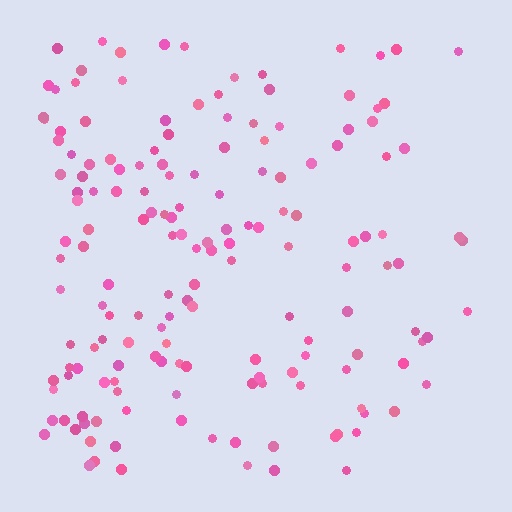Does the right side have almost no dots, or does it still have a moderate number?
Still a moderate number, just noticeably fewer than the left.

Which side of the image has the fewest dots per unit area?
The right.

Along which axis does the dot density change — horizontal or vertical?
Horizontal.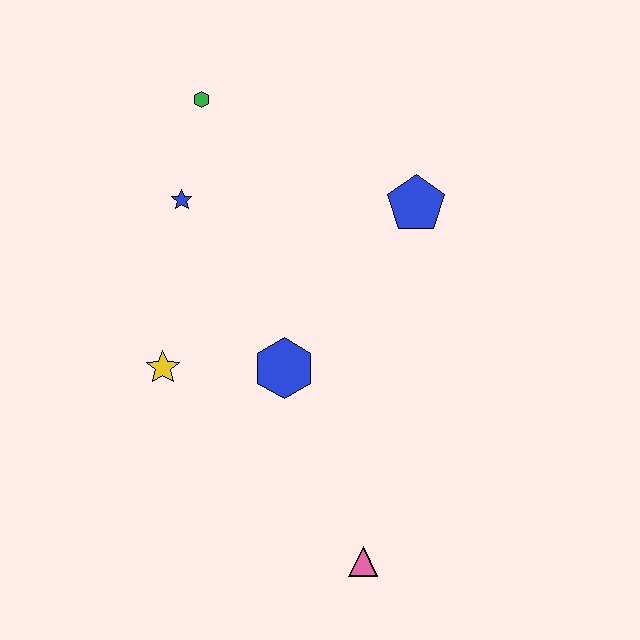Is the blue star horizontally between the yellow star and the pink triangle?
Yes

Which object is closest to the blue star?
The green hexagon is closest to the blue star.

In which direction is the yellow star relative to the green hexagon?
The yellow star is below the green hexagon.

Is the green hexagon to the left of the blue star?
No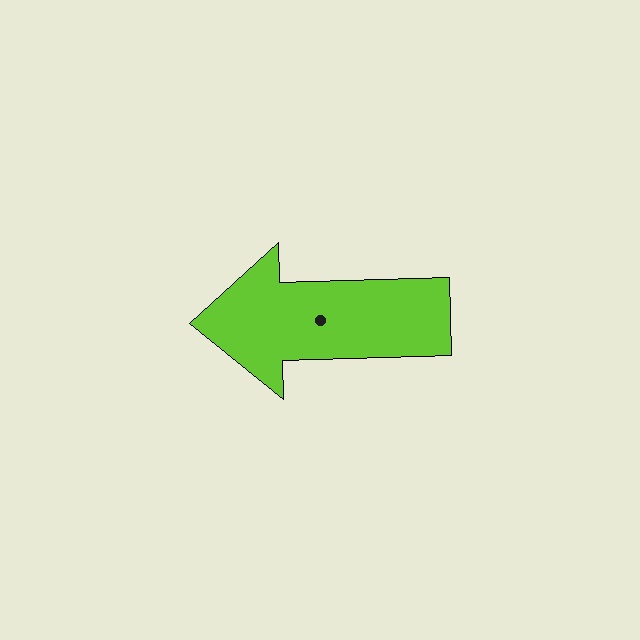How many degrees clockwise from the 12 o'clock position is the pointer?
Approximately 268 degrees.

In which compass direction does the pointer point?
West.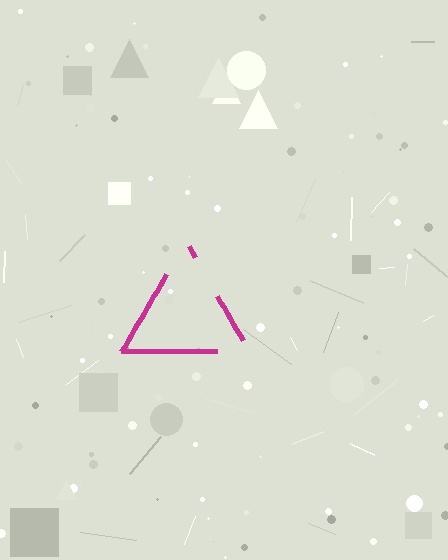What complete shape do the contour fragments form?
The contour fragments form a triangle.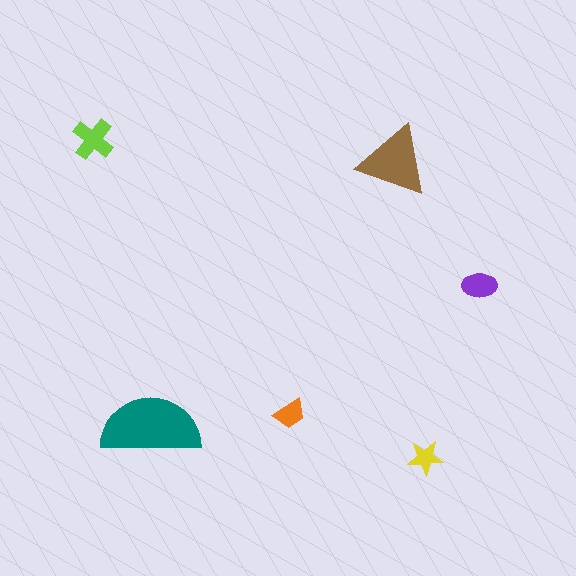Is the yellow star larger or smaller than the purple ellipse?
Smaller.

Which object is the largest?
The teal semicircle.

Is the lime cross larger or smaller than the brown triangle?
Smaller.